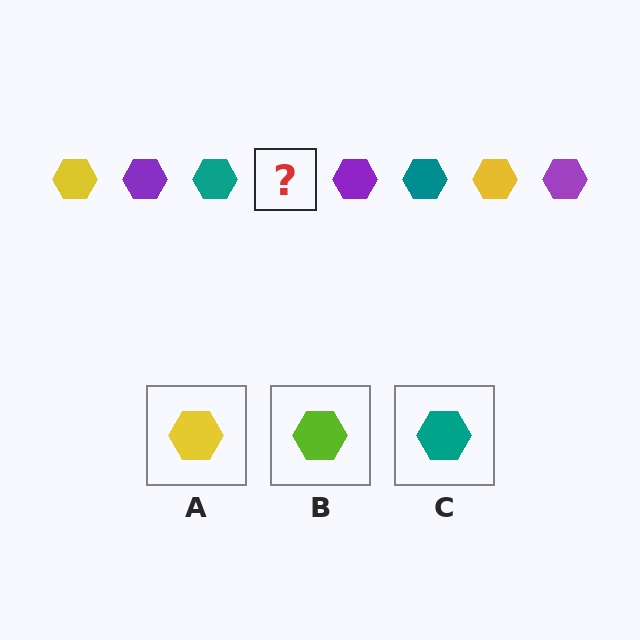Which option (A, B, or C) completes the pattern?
A.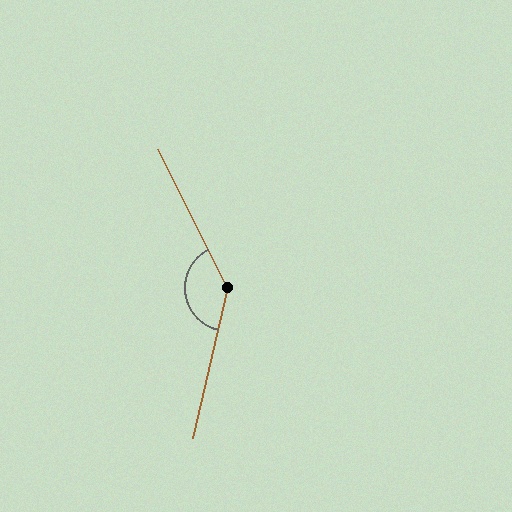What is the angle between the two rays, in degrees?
Approximately 140 degrees.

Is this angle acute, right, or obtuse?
It is obtuse.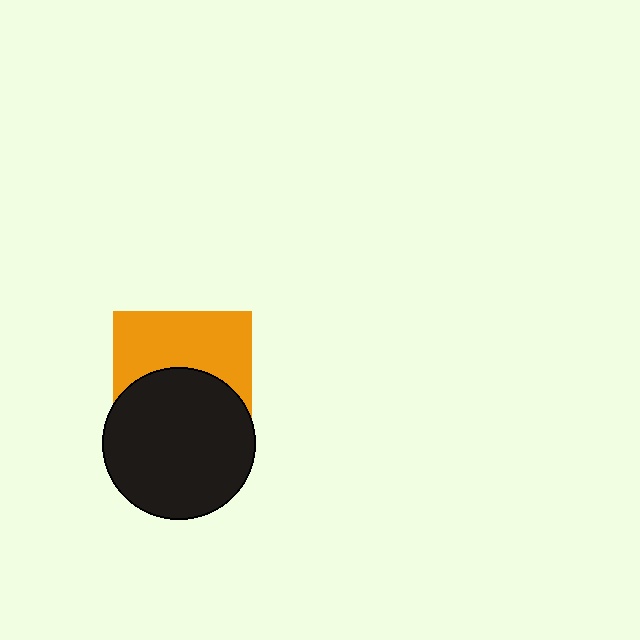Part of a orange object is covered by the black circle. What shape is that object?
It is a square.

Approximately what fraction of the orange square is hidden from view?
Roughly 51% of the orange square is hidden behind the black circle.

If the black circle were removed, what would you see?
You would see the complete orange square.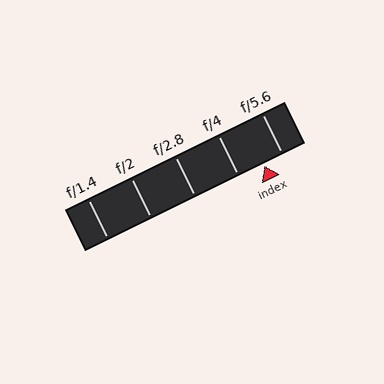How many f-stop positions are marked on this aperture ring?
There are 5 f-stop positions marked.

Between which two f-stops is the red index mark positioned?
The index mark is between f/4 and f/5.6.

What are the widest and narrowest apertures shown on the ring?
The widest aperture shown is f/1.4 and the narrowest is f/5.6.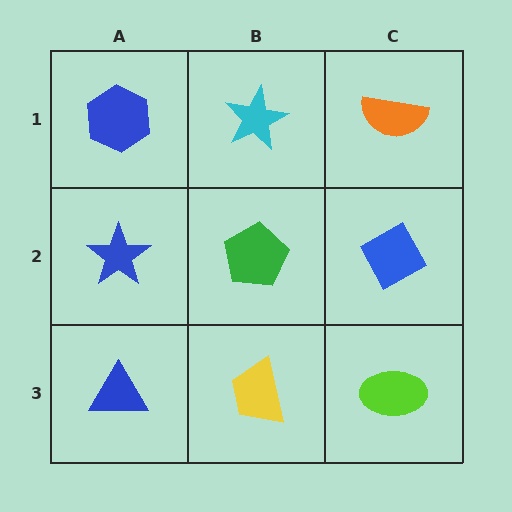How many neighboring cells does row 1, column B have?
3.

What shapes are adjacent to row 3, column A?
A blue star (row 2, column A), a yellow trapezoid (row 3, column B).